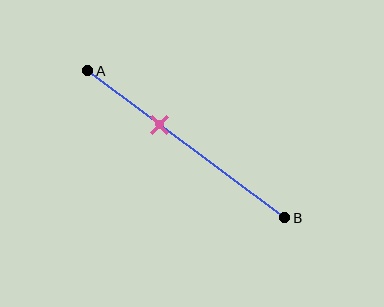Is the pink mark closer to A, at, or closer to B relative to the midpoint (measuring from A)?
The pink mark is closer to point A than the midpoint of segment AB.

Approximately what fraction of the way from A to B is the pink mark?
The pink mark is approximately 35% of the way from A to B.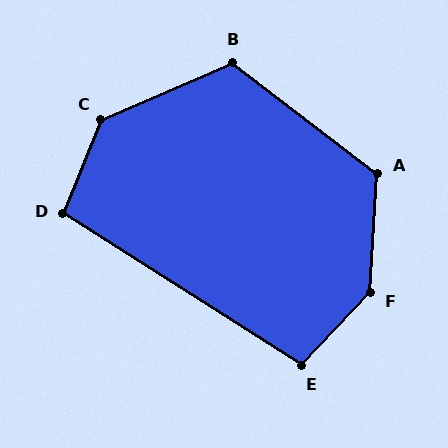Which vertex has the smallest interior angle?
D, at approximately 100 degrees.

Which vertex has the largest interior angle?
F, at approximately 140 degrees.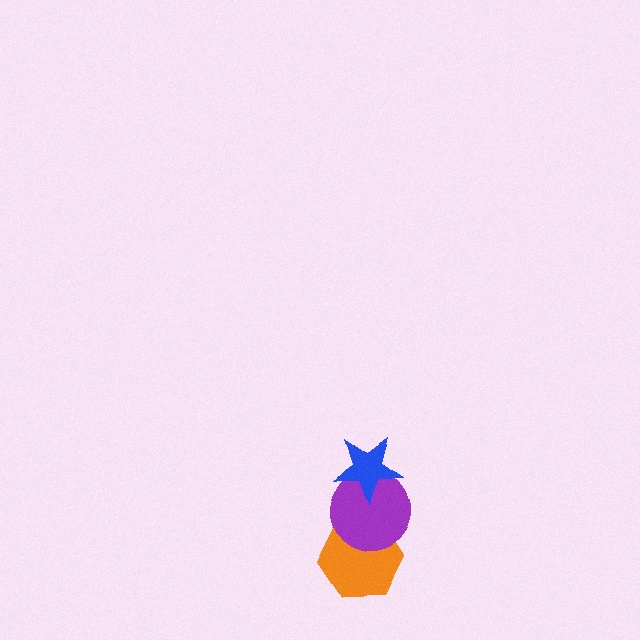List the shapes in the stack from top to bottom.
From top to bottom: the blue star, the purple circle, the orange hexagon.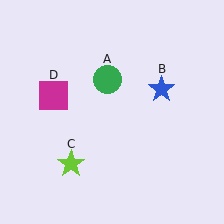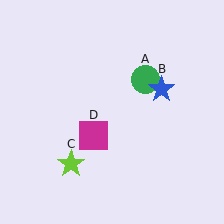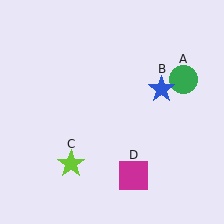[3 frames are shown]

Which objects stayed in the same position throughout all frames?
Blue star (object B) and lime star (object C) remained stationary.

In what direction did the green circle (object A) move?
The green circle (object A) moved right.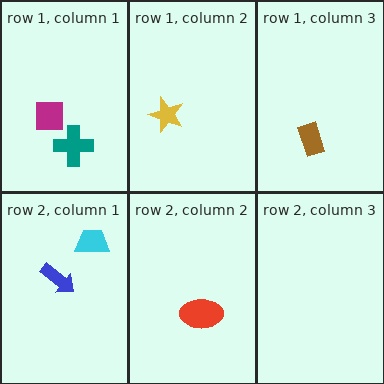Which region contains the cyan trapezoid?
The row 2, column 1 region.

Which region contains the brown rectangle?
The row 1, column 3 region.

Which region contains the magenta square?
The row 1, column 1 region.